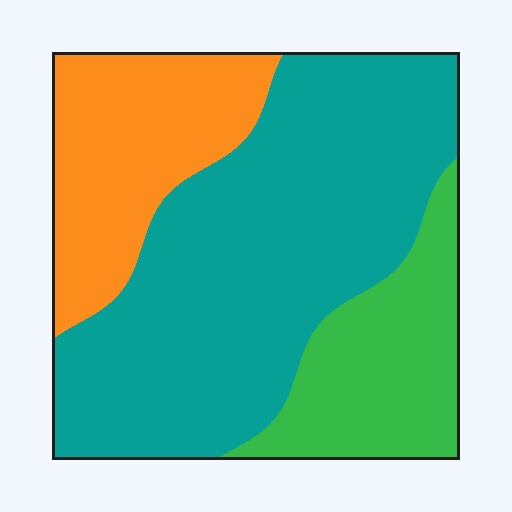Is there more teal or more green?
Teal.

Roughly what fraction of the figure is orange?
Orange takes up less than a quarter of the figure.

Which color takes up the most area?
Teal, at roughly 55%.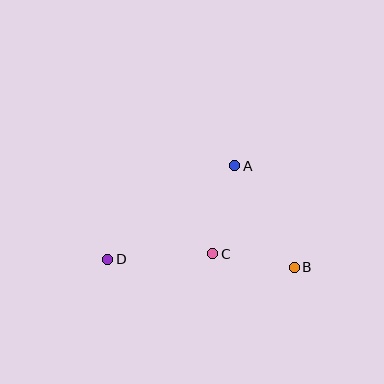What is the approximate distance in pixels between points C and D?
The distance between C and D is approximately 105 pixels.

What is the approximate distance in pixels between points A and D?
The distance between A and D is approximately 158 pixels.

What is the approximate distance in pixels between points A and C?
The distance between A and C is approximately 91 pixels.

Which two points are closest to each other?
Points B and C are closest to each other.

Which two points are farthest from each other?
Points B and D are farthest from each other.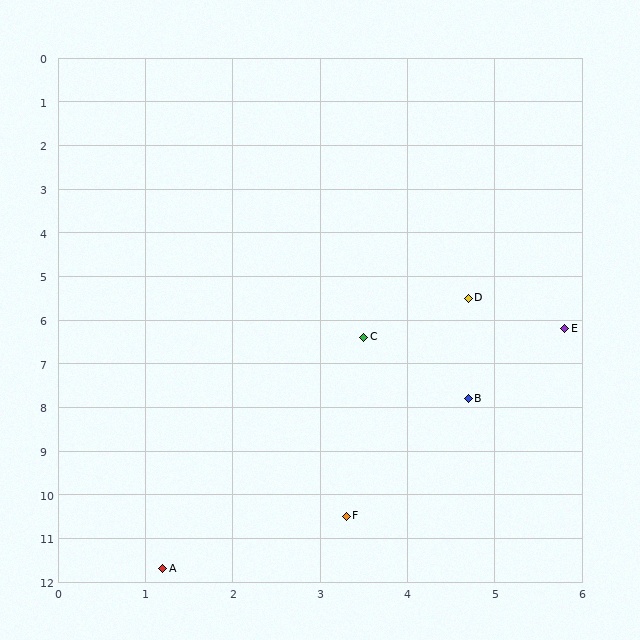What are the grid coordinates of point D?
Point D is at approximately (4.7, 5.5).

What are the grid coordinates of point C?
Point C is at approximately (3.5, 6.4).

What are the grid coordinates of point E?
Point E is at approximately (5.8, 6.2).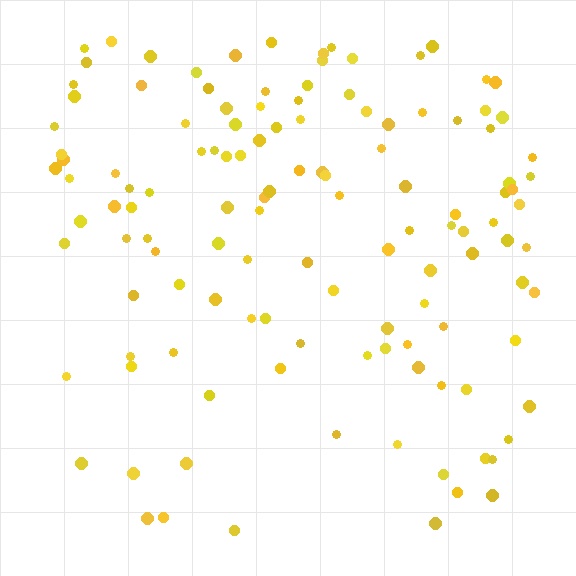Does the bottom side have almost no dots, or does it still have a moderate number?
Still a moderate number, just noticeably fewer than the top.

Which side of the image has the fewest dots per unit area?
The bottom.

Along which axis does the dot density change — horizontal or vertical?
Vertical.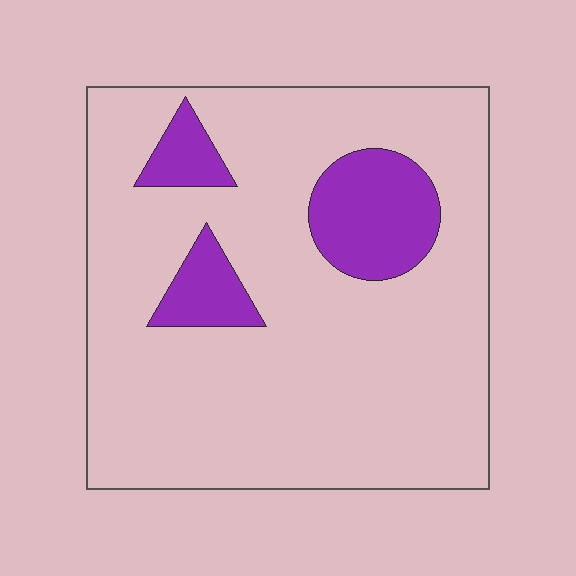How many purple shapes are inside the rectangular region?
3.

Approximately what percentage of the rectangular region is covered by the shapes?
Approximately 15%.